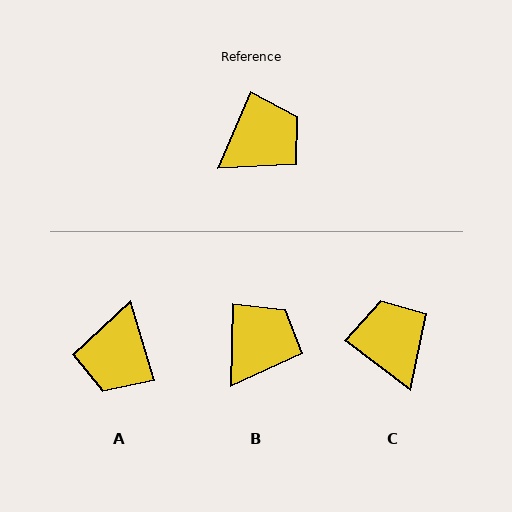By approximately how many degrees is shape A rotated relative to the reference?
Approximately 140 degrees clockwise.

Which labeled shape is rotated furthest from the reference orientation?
A, about 140 degrees away.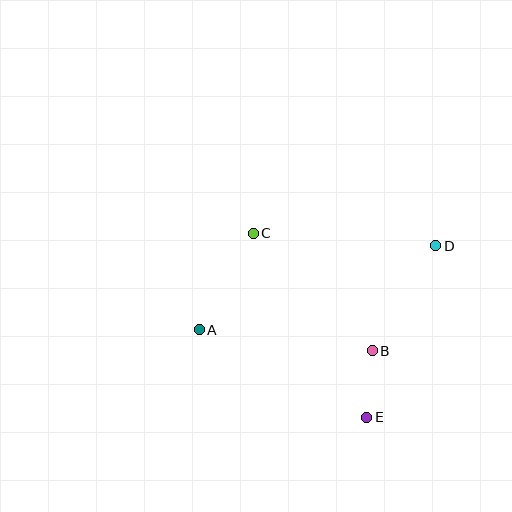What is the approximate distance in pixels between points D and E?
The distance between D and E is approximately 185 pixels.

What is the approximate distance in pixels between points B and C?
The distance between B and C is approximately 167 pixels.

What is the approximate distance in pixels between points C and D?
The distance between C and D is approximately 183 pixels.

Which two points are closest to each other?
Points B and E are closest to each other.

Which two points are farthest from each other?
Points A and D are farthest from each other.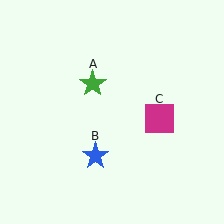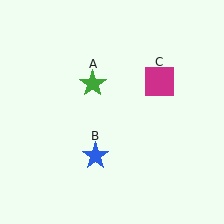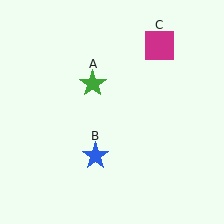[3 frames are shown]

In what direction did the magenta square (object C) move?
The magenta square (object C) moved up.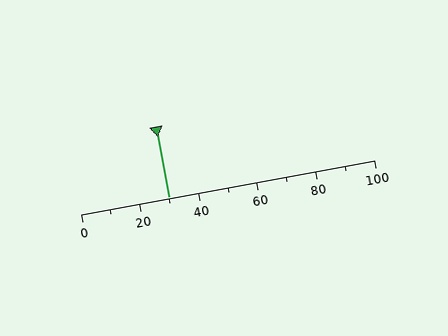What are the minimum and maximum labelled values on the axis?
The axis runs from 0 to 100.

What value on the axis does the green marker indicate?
The marker indicates approximately 30.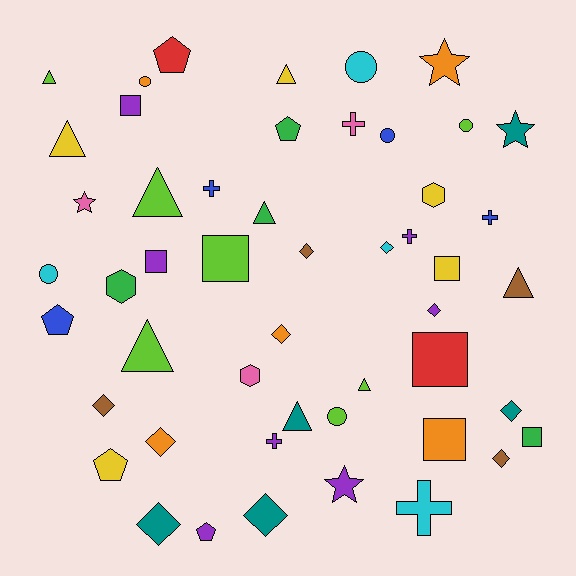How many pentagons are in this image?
There are 5 pentagons.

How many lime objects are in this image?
There are 7 lime objects.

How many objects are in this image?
There are 50 objects.